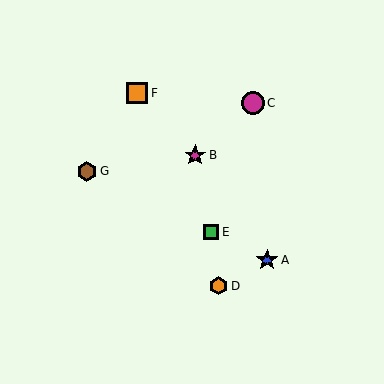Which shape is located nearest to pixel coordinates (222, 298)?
The orange hexagon (labeled D) at (218, 286) is nearest to that location.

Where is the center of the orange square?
The center of the orange square is at (137, 93).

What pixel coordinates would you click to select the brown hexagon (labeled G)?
Click at (87, 171) to select the brown hexagon G.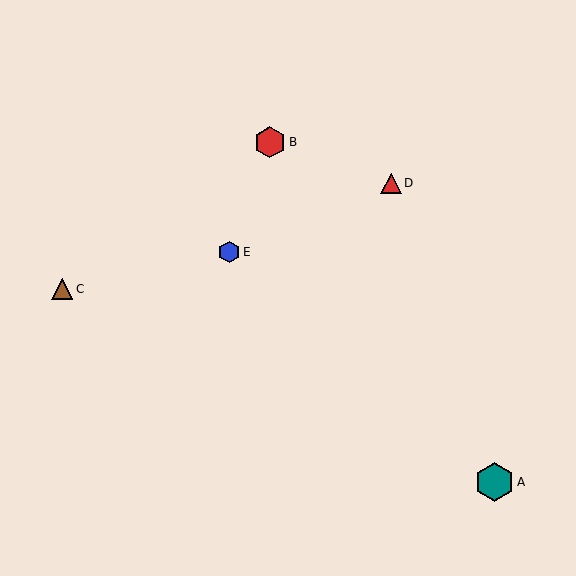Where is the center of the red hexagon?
The center of the red hexagon is at (270, 142).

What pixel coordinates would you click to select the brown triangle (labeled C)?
Click at (62, 289) to select the brown triangle C.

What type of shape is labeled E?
Shape E is a blue hexagon.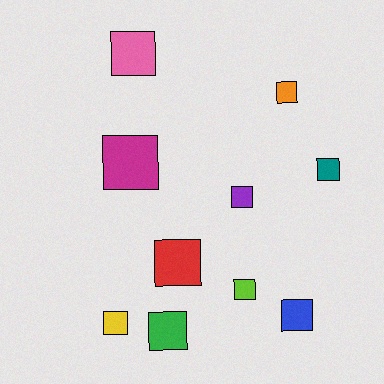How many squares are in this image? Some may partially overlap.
There are 10 squares.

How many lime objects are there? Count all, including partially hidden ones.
There is 1 lime object.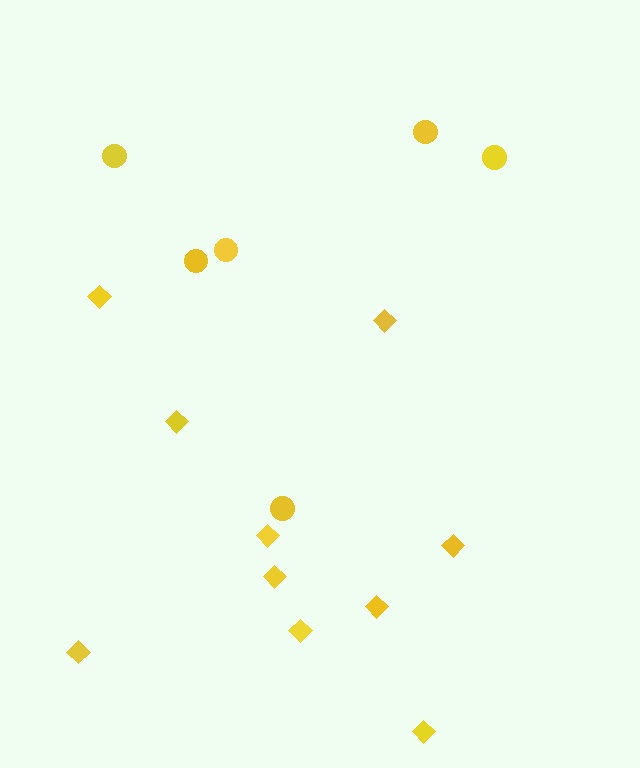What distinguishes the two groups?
There are 2 groups: one group of diamonds (10) and one group of circles (6).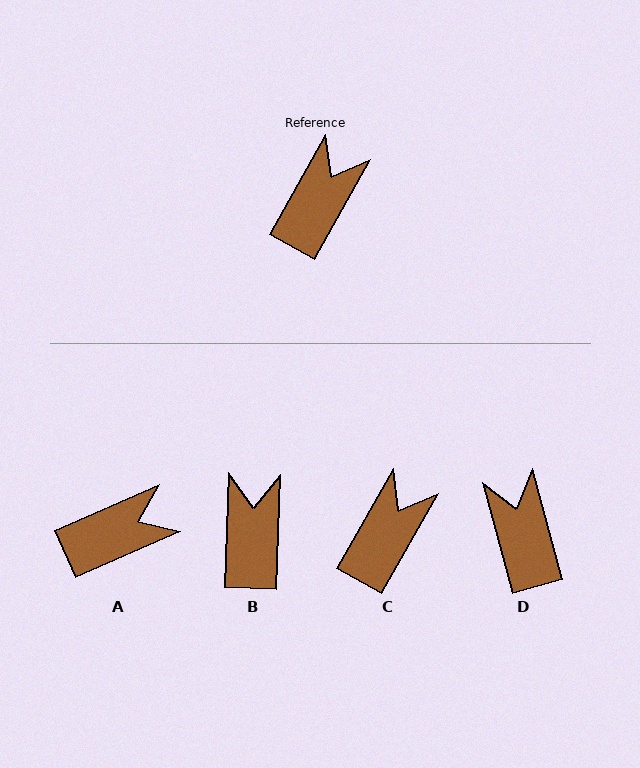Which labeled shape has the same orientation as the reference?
C.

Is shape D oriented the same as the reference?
No, it is off by about 44 degrees.